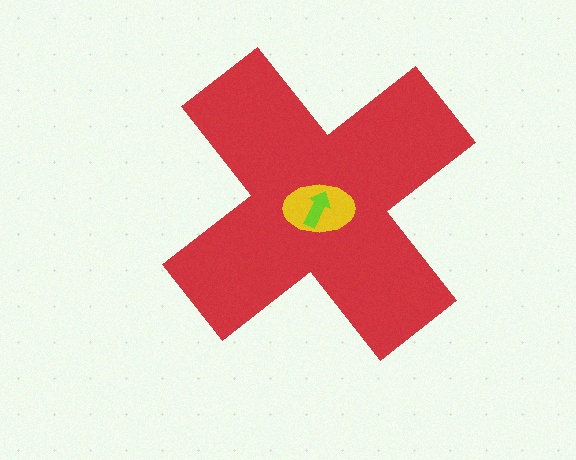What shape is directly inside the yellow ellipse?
The lime arrow.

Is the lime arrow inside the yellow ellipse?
Yes.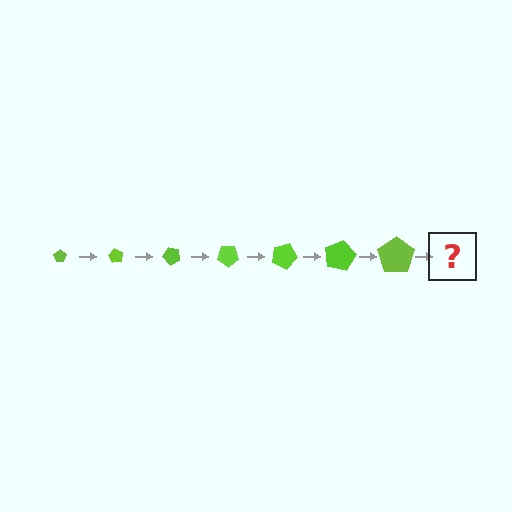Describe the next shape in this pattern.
It should be a pentagon, larger than the previous one and rotated 420 degrees from the start.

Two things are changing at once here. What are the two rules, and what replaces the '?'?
The two rules are that the pentagon grows larger each step and it rotates 60 degrees each step. The '?' should be a pentagon, larger than the previous one and rotated 420 degrees from the start.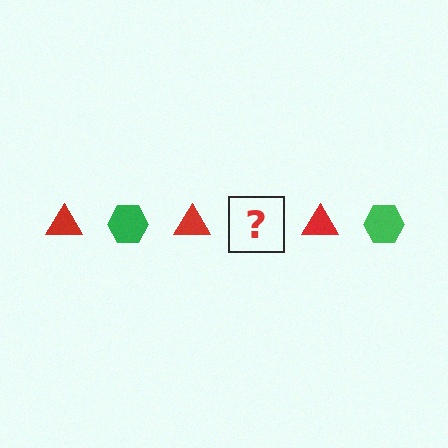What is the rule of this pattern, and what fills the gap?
The rule is that the pattern alternates between red triangle and green hexagon. The gap should be filled with a green hexagon.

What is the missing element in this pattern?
The missing element is a green hexagon.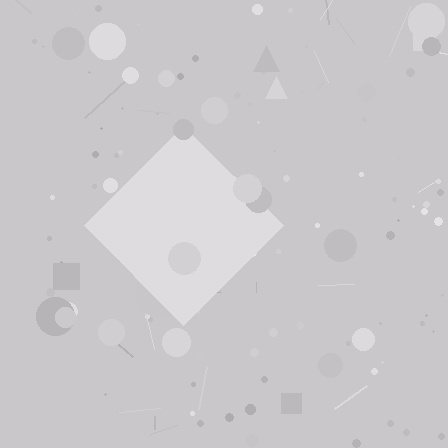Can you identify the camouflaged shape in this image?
The camouflaged shape is a diamond.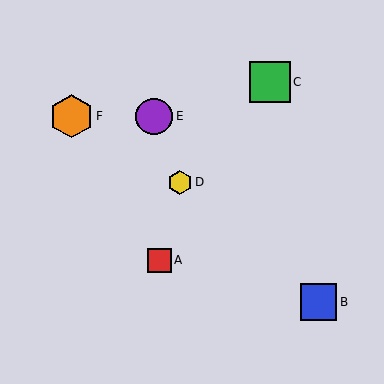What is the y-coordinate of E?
Object E is at y≈116.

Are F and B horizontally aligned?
No, F is at y≈116 and B is at y≈302.